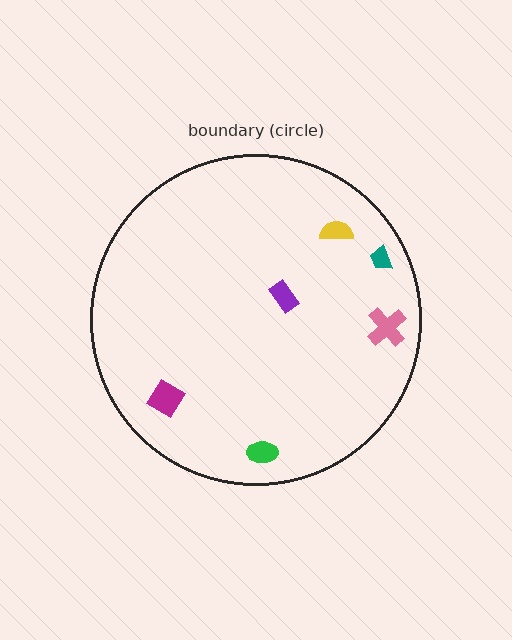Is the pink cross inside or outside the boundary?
Inside.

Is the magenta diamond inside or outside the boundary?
Inside.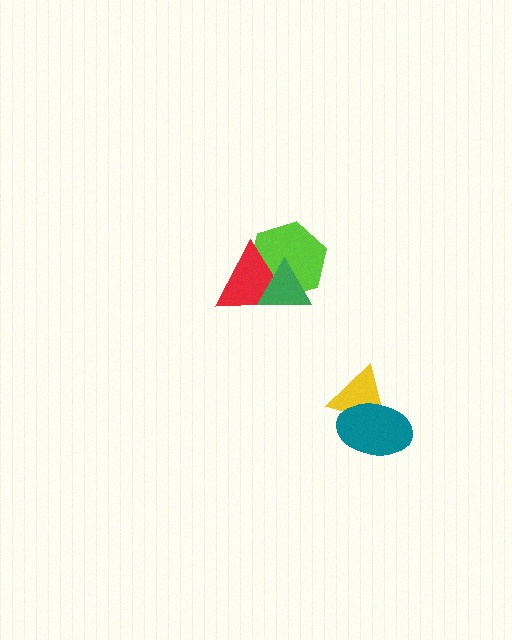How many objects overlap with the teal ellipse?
1 object overlaps with the teal ellipse.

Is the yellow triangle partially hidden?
Yes, it is partially covered by another shape.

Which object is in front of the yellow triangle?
The teal ellipse is in front of the yellow triangle.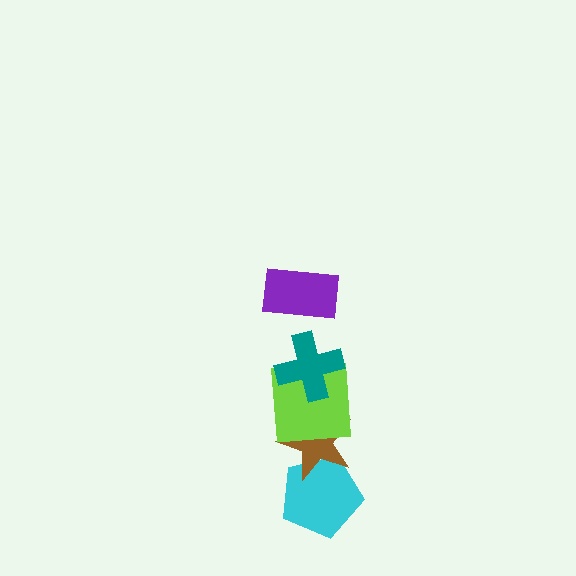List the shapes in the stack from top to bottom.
From top to bottom: the purple rectangle, the teal cross, the lime square, the brown star, the cyan pentagon.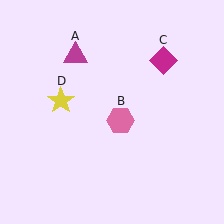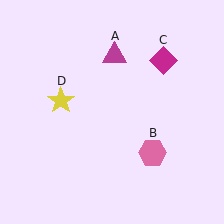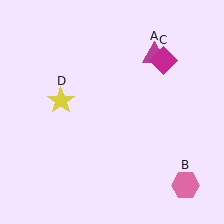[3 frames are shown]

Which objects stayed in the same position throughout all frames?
Magenta diamond (object C) and yellow star (object D) remained stationary.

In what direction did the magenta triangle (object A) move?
The magenta triangle (object A) moved right.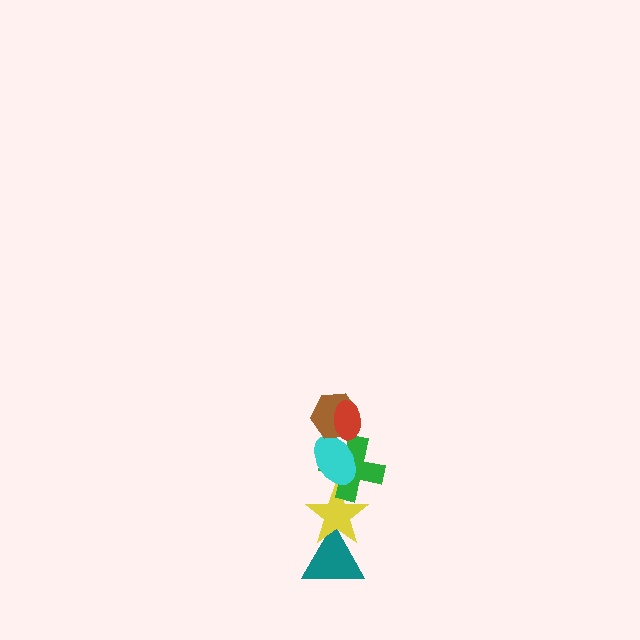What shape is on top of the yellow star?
The green cross is on top of the yellow star.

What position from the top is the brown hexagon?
The brown hexagon is 2nd from the top.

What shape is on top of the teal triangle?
The yellow star is on top of the teal triangle.